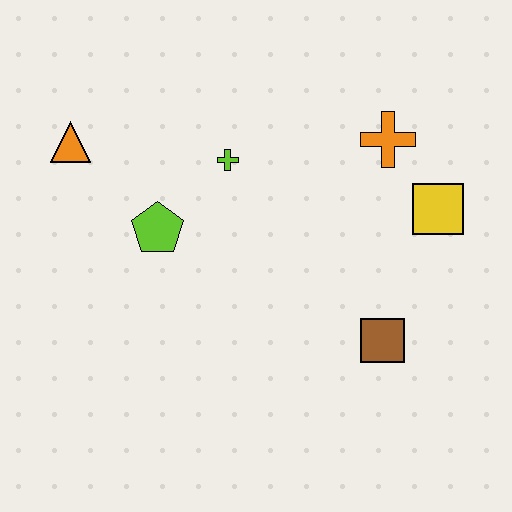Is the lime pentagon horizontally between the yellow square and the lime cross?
No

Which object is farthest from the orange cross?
The orange triangle is farthest from the orange cross.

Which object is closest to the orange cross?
The yellow square is closest to the orange cross.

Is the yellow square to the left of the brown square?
No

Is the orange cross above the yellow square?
Yes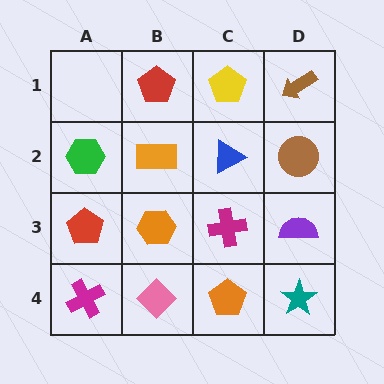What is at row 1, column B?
A red pentagon.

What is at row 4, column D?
A teal star.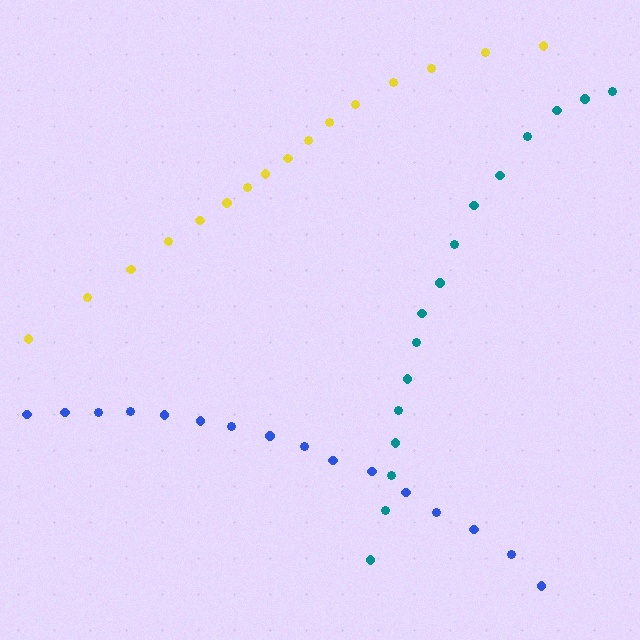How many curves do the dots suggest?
There are 3 distinct paths.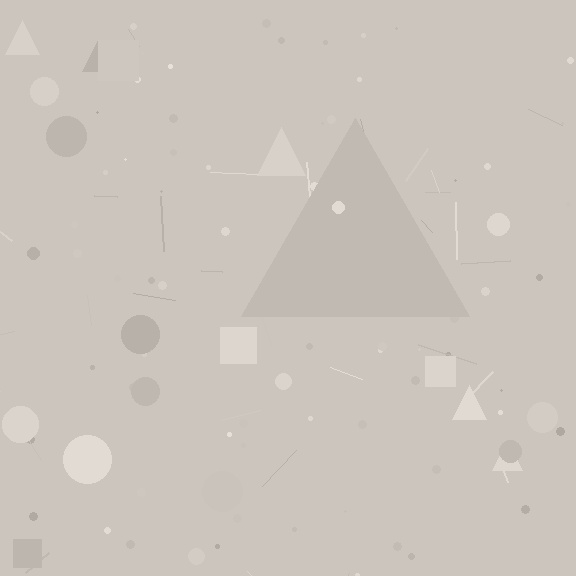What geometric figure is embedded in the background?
A triangle is embedded in the background.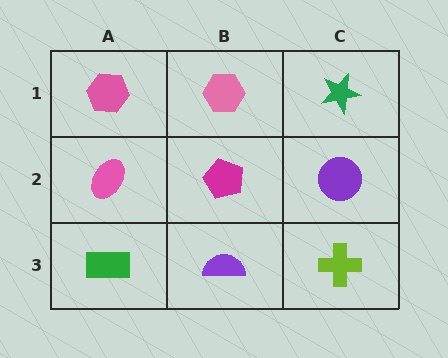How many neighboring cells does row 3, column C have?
2.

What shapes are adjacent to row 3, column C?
A purple circle (row 2, column C), a purple semicircle (row 3, column B).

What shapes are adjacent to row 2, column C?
A green star (row 1, column C), a lime cross (row 3, column C), a magenta pentagon (row 2, column B).